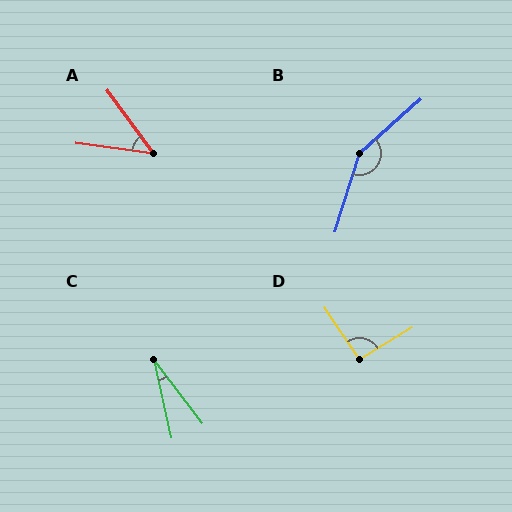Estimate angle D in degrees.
Approximately 92 degrees.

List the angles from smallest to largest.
C (25°), A (46°), D (92°), B (149°).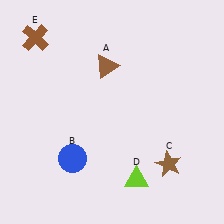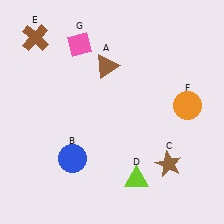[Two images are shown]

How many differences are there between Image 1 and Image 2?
There are 2 differences between the two images.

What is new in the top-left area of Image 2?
A pink diamond (G) was added in the top-left area of Image 2.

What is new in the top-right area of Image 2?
An orange circle (F) was added in the top-right area of Image 2.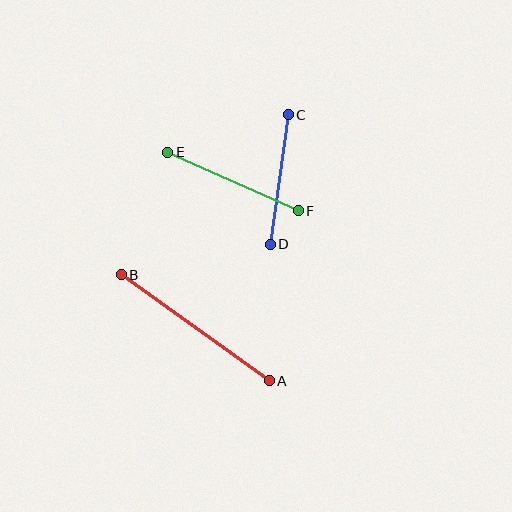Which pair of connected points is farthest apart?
Points A and B are farthest apart.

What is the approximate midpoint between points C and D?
The midpoint is at approximately (279, 179) pixels.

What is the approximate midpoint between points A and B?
The midpoint is at approximately (195, 328) pixels.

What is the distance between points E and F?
The distance is approximately 143 pixels.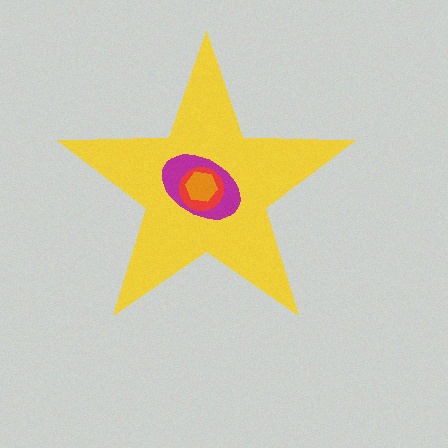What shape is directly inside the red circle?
The orange hexagon.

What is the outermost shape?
The yellow star.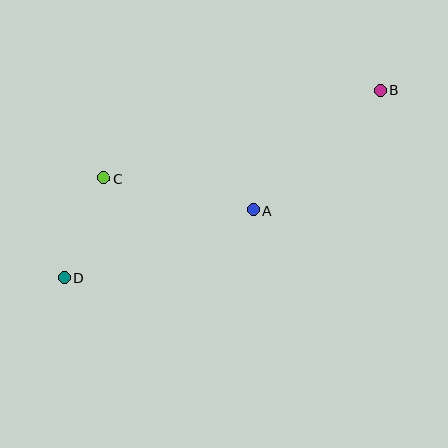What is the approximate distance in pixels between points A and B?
The distance between A and B is approximately 174 pixels.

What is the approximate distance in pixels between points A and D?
The distance between A and D is approximately 201 pixels.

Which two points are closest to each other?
Points C and D are closest to each other.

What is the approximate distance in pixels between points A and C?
The distance between A and C is approximately 154 pixels.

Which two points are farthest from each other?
Points B and D are farthest from each other.